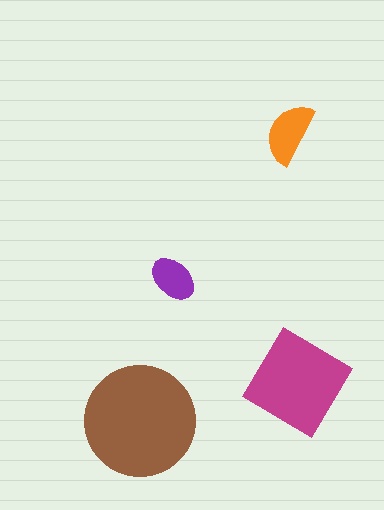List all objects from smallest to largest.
The purple ellipse, the orange semicircle, the magenta diamond, the brown circle.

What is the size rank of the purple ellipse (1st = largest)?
4th.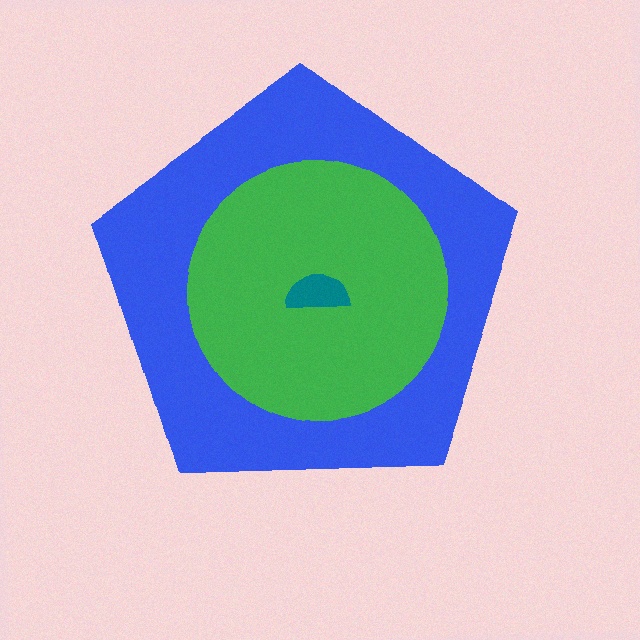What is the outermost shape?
The blue pentagon.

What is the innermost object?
The teal semicircle.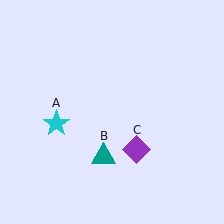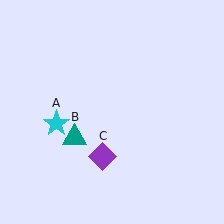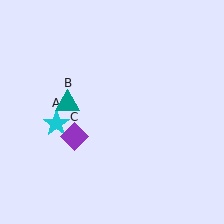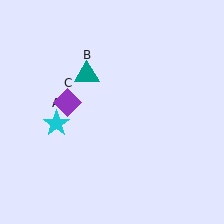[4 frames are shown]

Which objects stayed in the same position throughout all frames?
Cyan star (object A) remained stationary.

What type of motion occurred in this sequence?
The teal triangle (object B), purple diamond (object C) rotated clockwise around the center of the scene.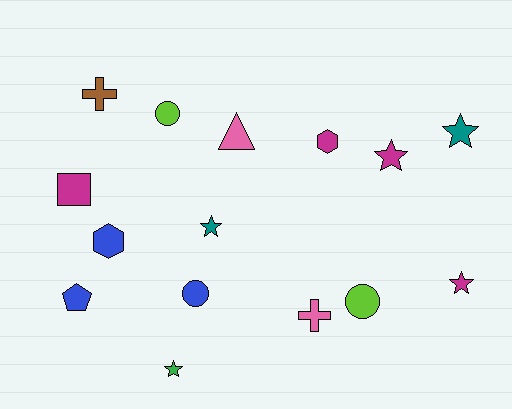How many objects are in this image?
There are 15 objects.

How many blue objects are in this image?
There are 3 blue objects.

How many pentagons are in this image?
There is 1 pentagon.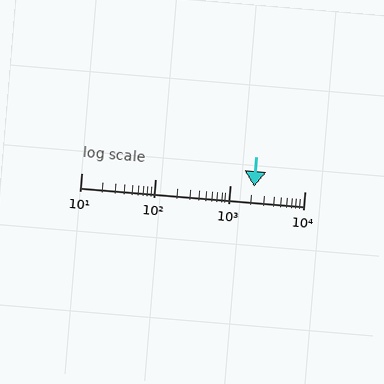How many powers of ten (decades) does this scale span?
The scale spans 3 decades, from 10 to 10000.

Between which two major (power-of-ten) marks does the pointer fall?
The pointer is between 1000 and 10000.